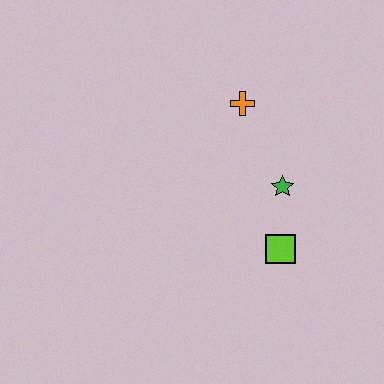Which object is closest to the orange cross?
The green star is closest to the orange cross.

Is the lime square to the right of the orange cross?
Yes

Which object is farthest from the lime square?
The orange cross is farthest from the lime square.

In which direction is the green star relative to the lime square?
The green star is above the lime square.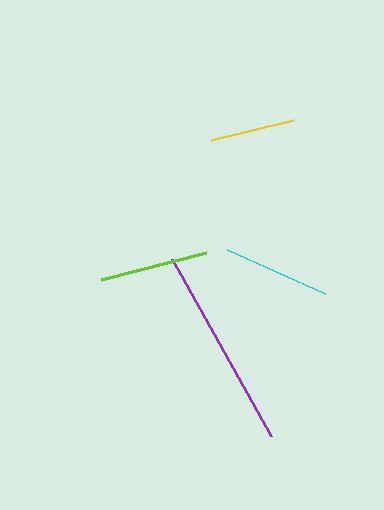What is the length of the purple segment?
The purple segment is approximately 203 pixels long.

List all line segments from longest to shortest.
From longest to shortest: purple, lime, cyan, yellow.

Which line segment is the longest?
The purple line is the longest at approximately 203 pixels.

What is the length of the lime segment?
The lime segment is approximately 109 pixels long.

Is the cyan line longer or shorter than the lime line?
The lime line is longer than the cyan line.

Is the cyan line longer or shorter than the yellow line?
The cyan line is longer than the yellow line.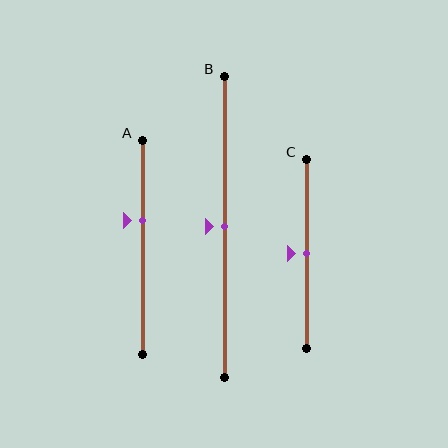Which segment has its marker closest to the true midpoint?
Segment B has its marker closest to the true midpoint.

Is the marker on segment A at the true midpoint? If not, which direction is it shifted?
No, the marker on segment A is shifted upward by about 12% of the segment length.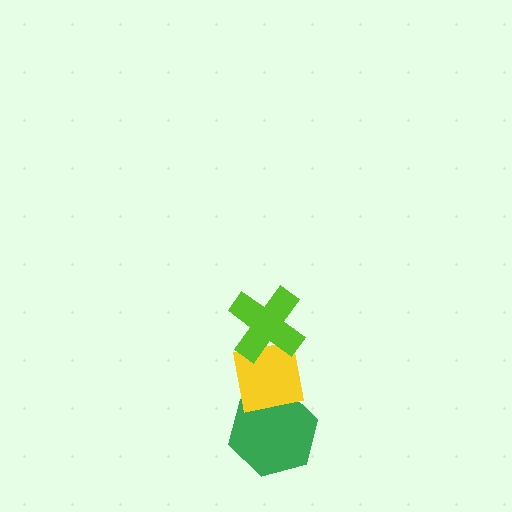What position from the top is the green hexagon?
The green hexagon is 3rd from the top.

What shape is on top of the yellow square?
The lime cross is on top of the yellow square.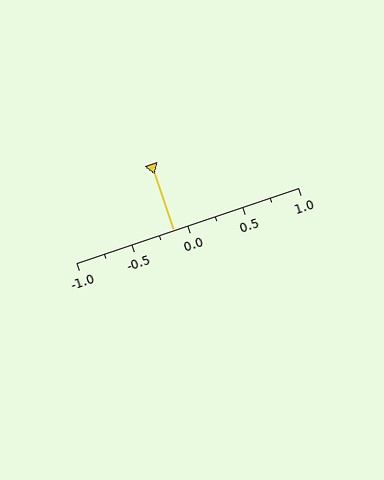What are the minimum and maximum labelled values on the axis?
The axis runs from -1.0 to 1.0.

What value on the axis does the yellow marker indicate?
The marker indicates approximately -0.12.